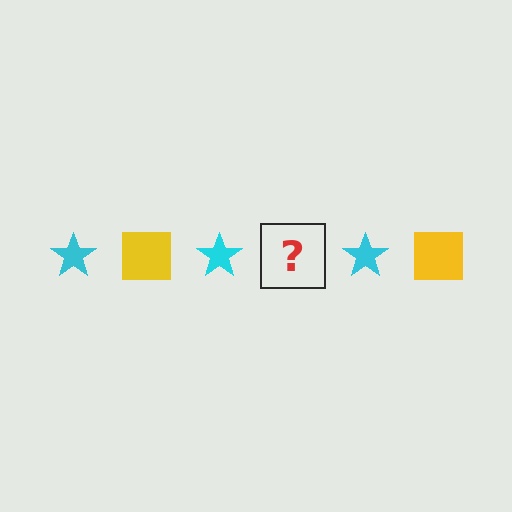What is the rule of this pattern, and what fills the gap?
The rule is that the pattern alternates between cyan star and yellow square. The gap should be filled with a yellow square.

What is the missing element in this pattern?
The missing element is a yellow square.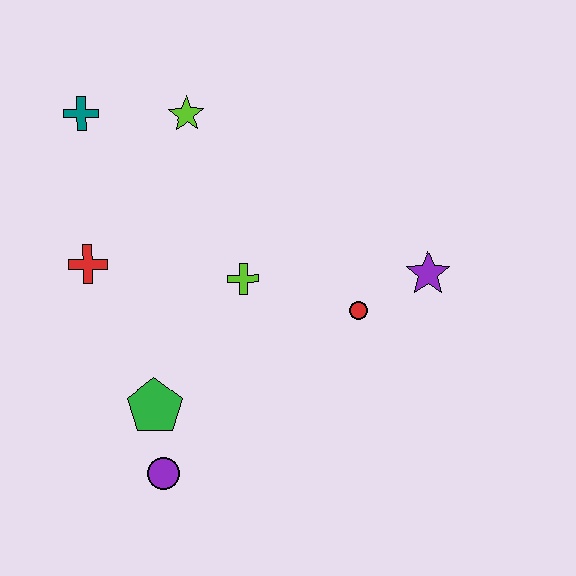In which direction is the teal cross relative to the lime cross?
The teal cross is above the lime cross.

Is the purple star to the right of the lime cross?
Yes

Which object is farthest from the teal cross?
The purple star is farthest from the teal cross.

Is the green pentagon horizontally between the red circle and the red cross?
Yes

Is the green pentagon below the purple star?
Yes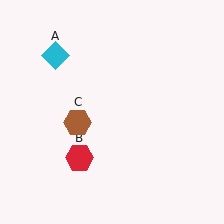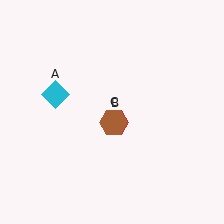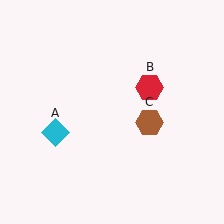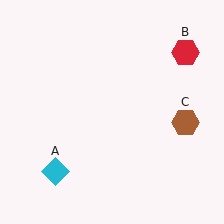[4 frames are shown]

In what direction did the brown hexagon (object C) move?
The brown hexagon (object C) moved right.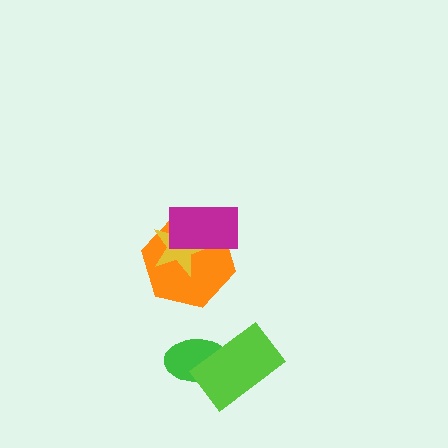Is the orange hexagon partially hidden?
Yes, it is partially covered by another shape.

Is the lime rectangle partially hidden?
No, no other shape covers it.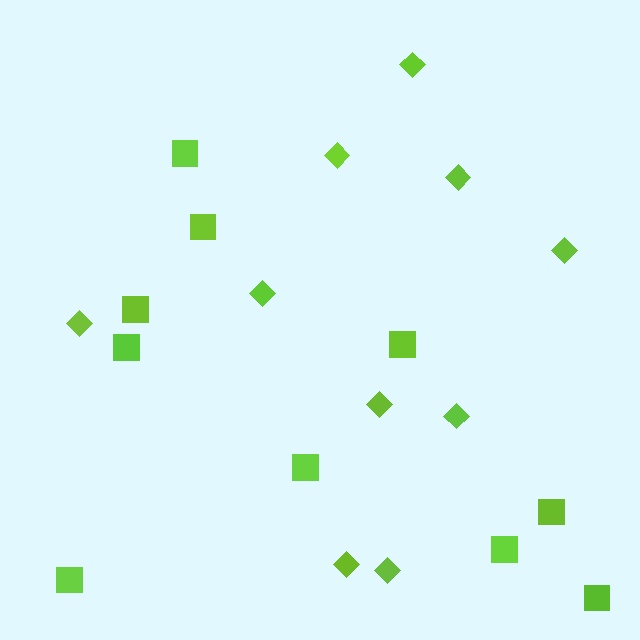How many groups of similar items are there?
There are 2 groups: one group of squares (10) and one group of diamonds (10).